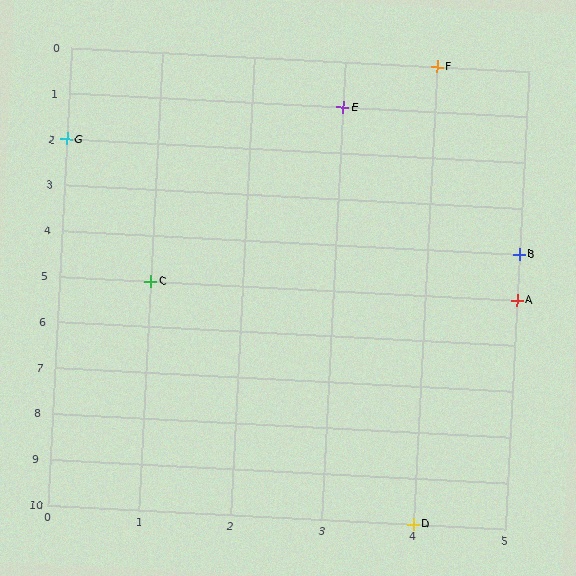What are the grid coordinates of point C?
Point C is at grid coordinates (1, 5).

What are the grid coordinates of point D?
Point D is at grid coordinates (4, 10).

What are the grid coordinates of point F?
Point F is at grid coordinates (4, 0).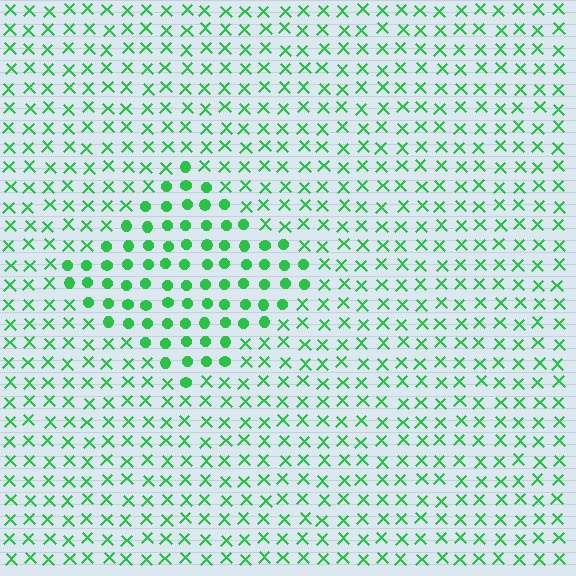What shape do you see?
I see a diamond.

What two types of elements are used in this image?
The image uses circles inside the diamond region and X marks outside it.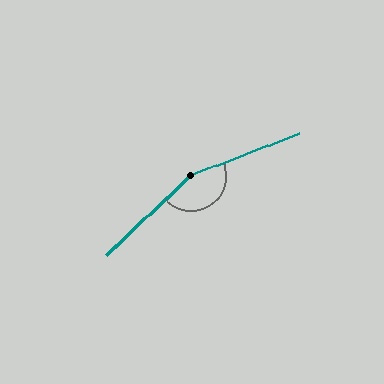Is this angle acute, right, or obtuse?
It is obtuse.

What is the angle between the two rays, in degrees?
Approximately 158 degrees.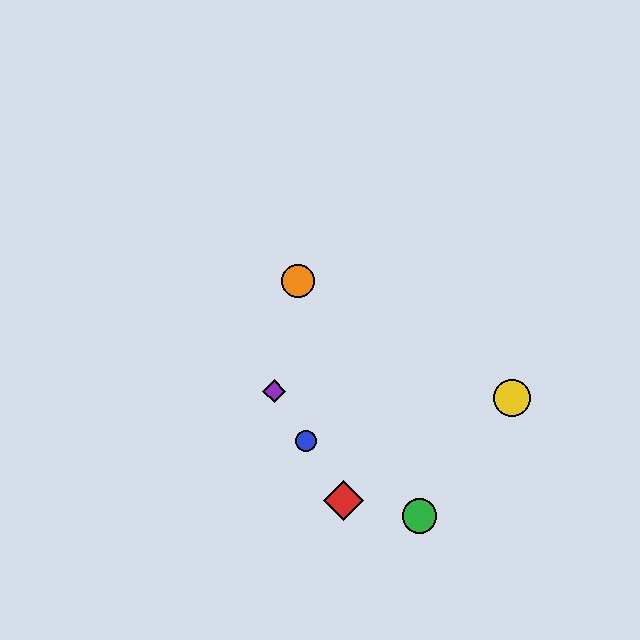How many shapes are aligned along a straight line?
3 shapes (the red diamond, the blue circle, the purple diamond) are aligned along a straight line.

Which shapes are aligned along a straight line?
The red diamond, the blue circle, the purple diamond are aligned along a straight line.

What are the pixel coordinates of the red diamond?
The red diamond is at (344, 501).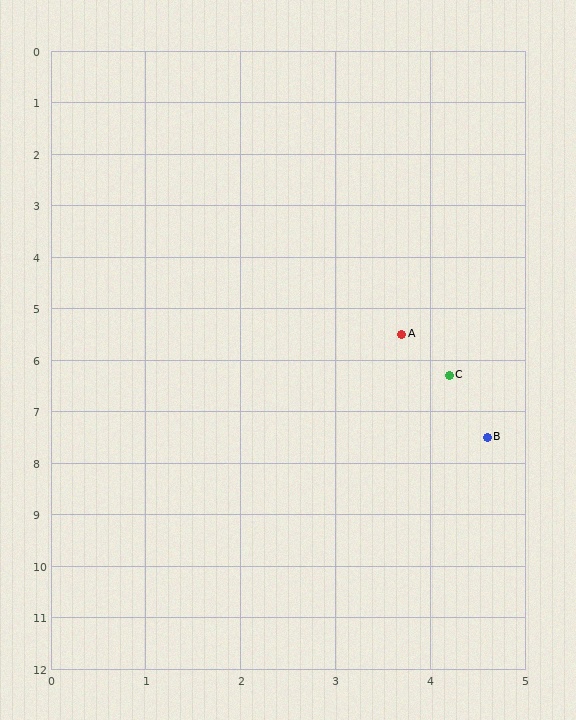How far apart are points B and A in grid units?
Points B and A are about 2.2 grid units apart.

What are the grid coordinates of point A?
Point A is at approximately (3.7, 5.5).